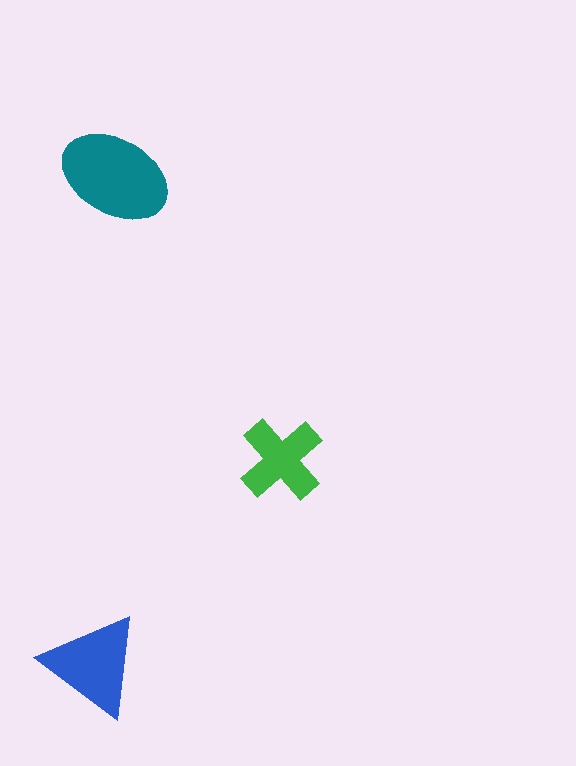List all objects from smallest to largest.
The green cross, the blue triangle, the teal ellipse.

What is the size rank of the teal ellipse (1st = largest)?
1st.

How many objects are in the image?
There are 3 objects in the image.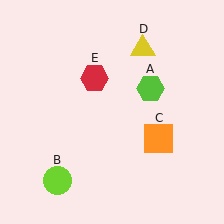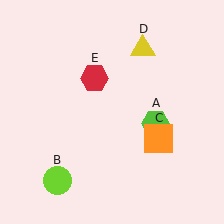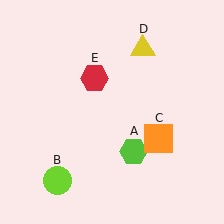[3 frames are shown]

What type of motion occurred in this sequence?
The lime hexagon (object A) rotated clockwise around the center of the scene.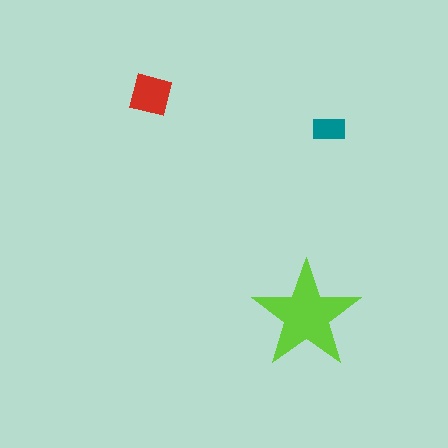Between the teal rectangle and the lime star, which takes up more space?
The lime star.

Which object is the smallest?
The teal rectangle.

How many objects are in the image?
There are 3 objects in the image.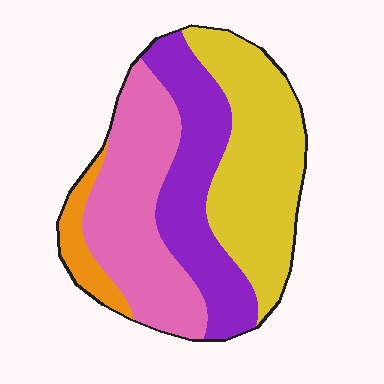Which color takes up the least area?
Orange, at roughly 5%.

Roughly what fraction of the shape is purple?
Purple covers around 25% of the shape.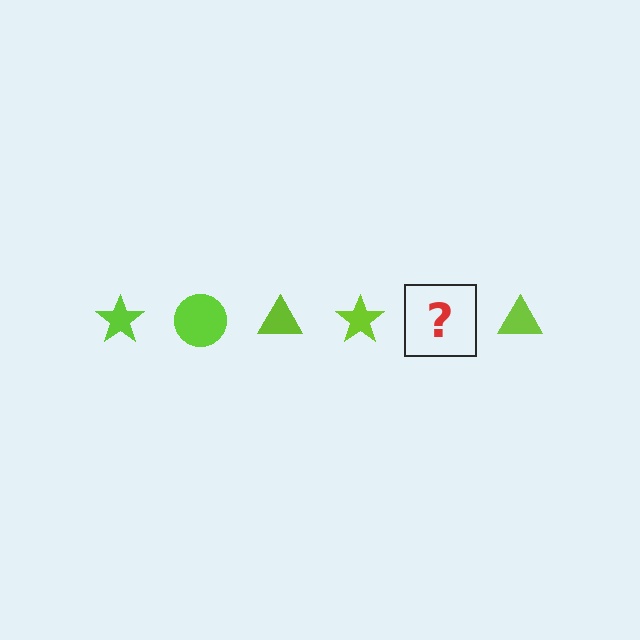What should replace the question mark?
The question mark should be replaced with a lime circle.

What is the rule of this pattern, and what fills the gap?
The rule is that the pattern cycles through star, circle, triangle shapes in lime. The gap should be filled with a lime circle.